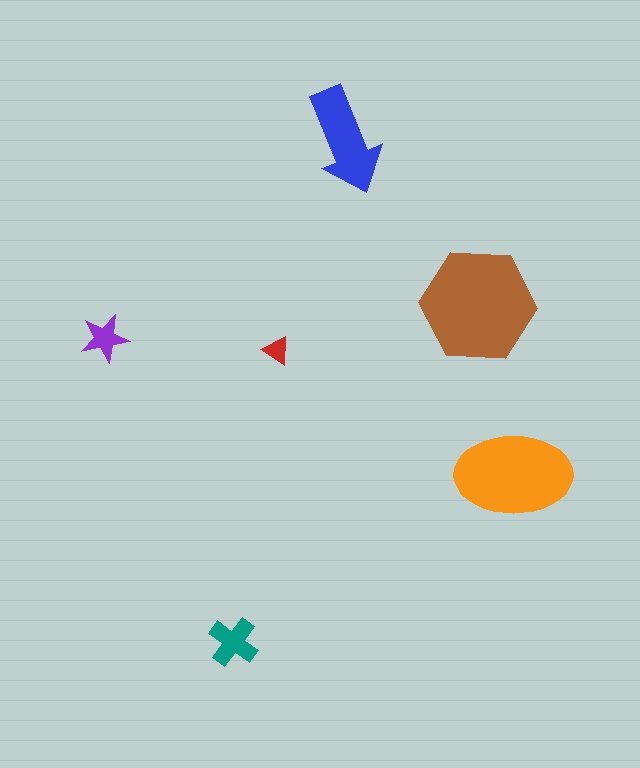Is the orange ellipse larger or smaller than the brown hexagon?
Smaller.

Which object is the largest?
The brown hexagon.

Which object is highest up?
The blue arrow is topmost.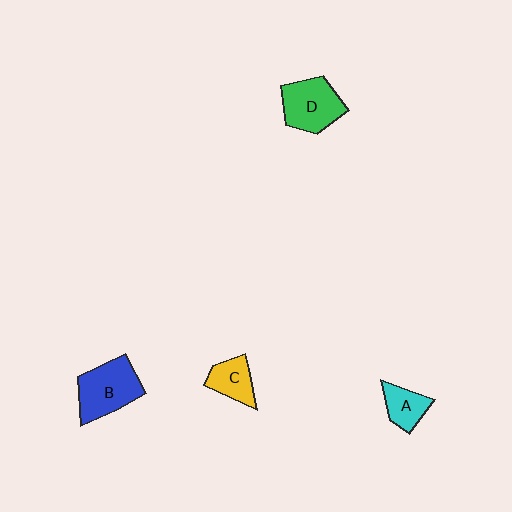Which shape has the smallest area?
Shape A (cyan).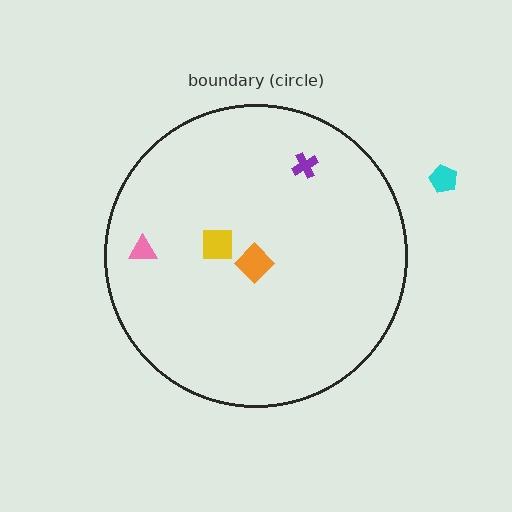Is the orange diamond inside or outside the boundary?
Inside.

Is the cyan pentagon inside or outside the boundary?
Outside.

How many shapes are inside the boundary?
4 inside, 1 outside.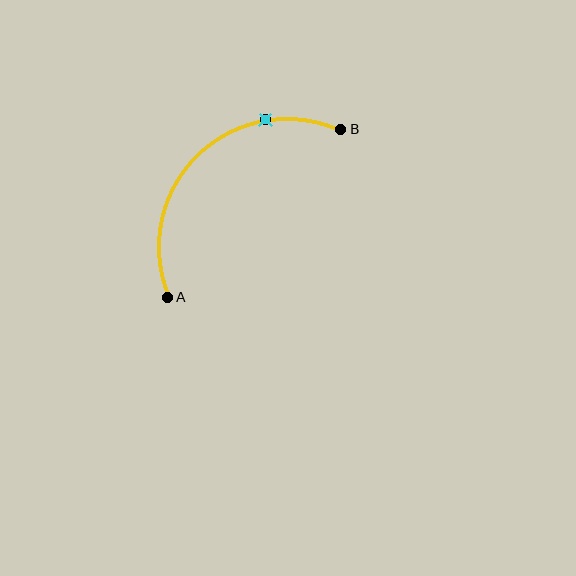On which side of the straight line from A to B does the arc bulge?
The arc bulges above and to the left of the straight line connecting A and B.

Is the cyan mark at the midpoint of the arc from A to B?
No. The cyan mark lies on the arc but is closer to endpoint B. The arc midpoint would be at the point on the curve equidistant along the arc from both A and B.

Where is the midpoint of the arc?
The arc midpoint is the point on the curve farthest from the straight line joining A and B. It sits above and to the left of that line.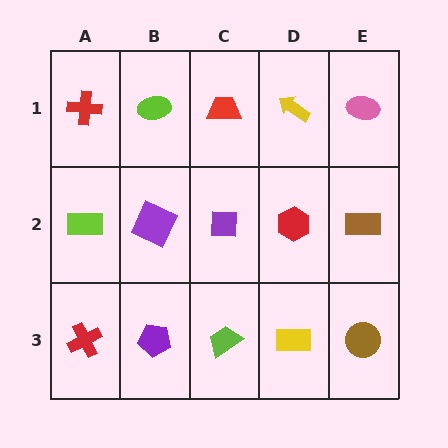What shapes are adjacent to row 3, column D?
A red hexagon (row 2, column D), a lime trapezoid (row 3, column C), a brown circle (row 3, column E).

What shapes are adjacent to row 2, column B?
A lime ellipse (row 1, column B), a purple pentagon (row 3, column B), a lime rectangle (row 2, column A), a purple square (row 2, column C).